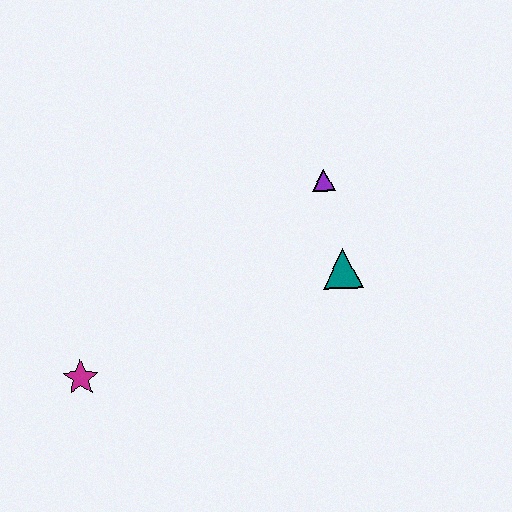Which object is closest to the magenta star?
The teal triangle is closest to the magenta star.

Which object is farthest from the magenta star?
The purple triangle is farthest from the magenta star.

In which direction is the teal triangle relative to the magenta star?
The teal triangle is to the right of the magenta star.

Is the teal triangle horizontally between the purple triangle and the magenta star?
No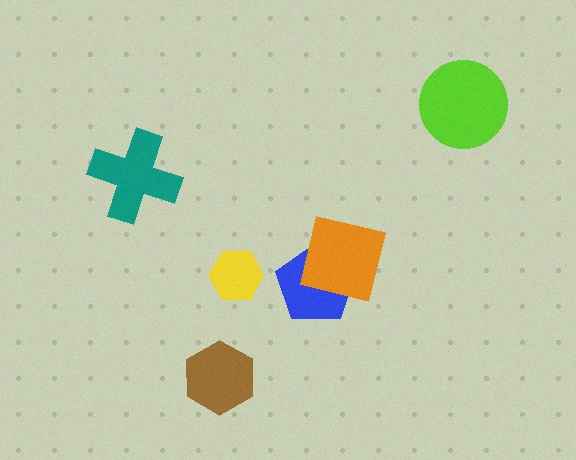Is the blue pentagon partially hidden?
Yes, it is partially covered by another shape.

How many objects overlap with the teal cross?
0 objects overlap with the teal cross.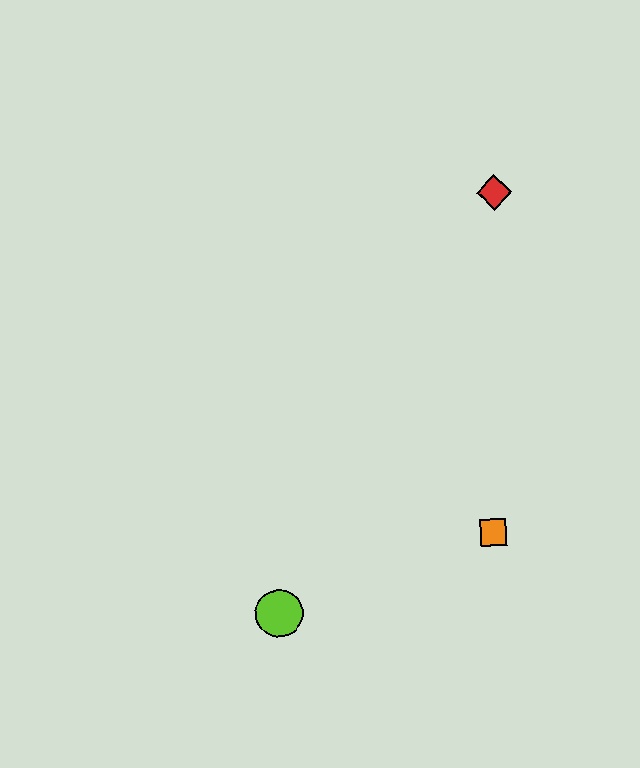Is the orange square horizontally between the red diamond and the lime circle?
Yes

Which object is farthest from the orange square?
The red diamond is farthest from the orange square.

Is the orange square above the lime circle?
Yes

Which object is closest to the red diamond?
The orange square is closest to the red diamond.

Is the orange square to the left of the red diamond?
Yes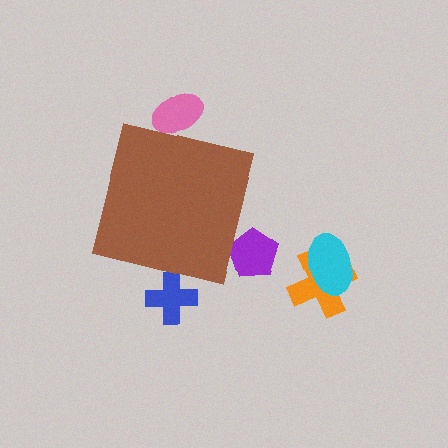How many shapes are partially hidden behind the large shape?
3 shapes are partially hidden.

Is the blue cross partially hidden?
Yes, the blue cross is partially hidden behind the brown square.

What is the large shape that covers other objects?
A brown square.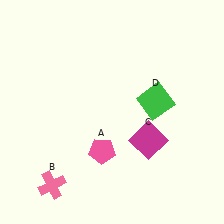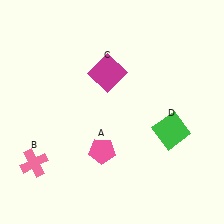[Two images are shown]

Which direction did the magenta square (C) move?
The magenta square (C) moved up.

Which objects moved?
The objects that moved are: the pink cross (B), the magenta square (C), the green square (D).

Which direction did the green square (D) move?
The green square (D) moved down.